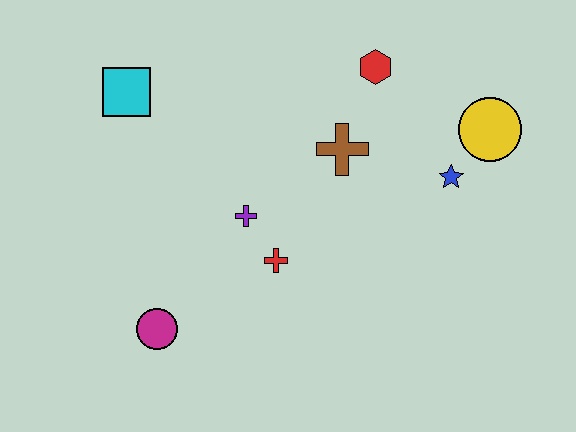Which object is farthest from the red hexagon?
The magenta circle is farthest from the red hexagon.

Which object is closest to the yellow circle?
The blue star is closest to the yellow circle.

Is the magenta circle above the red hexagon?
No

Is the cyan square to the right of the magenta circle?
No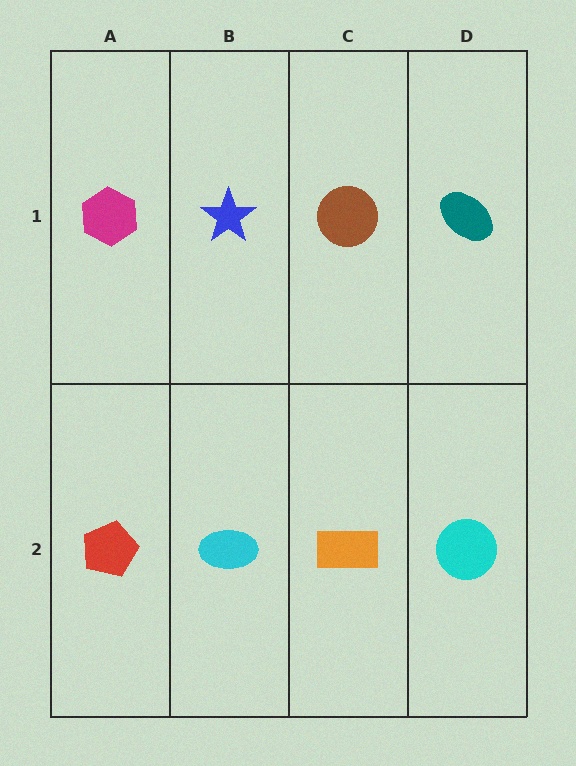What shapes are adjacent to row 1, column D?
A cyan circle (row 2, column D), a brown circle (row 1, column C).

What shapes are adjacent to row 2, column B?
A blue star (row 1, column B), a red pentagon (row 2, column A), an orange rectangle (row 2, column C).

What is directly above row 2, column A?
A magenta hexagon.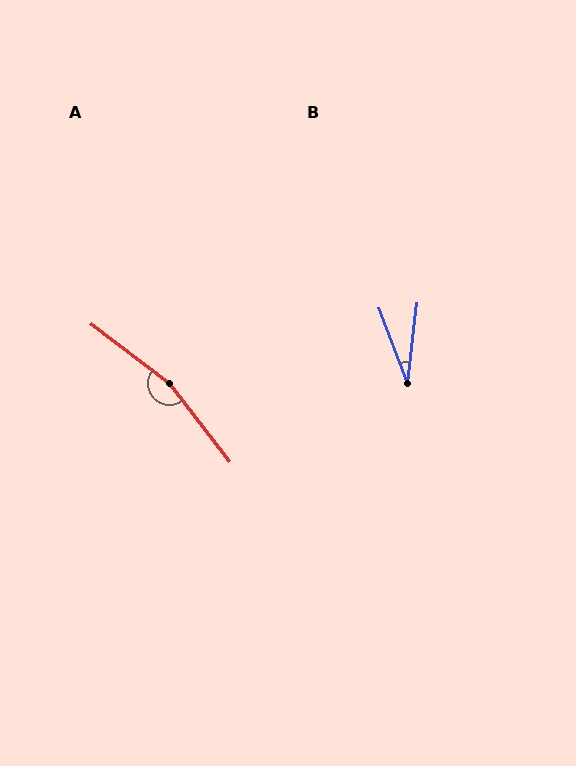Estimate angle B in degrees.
Approximately 27 degrees.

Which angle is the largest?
A, at approximately 164 degrees.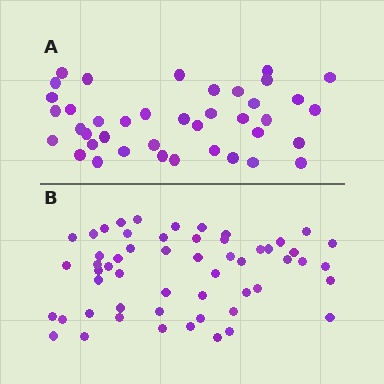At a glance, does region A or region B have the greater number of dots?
Region B (the bottom region) has more dots.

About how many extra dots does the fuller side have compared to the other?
Region B has approximately 15 more dots than region A.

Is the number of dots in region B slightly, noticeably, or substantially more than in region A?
Region B has noticeably more, but not dramatically so. The ratio is roughly 1.4 to 1.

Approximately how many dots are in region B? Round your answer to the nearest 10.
About 60 dots. (The exact count is 55, which rounds to 60.)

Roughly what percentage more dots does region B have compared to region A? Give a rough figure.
About 40% more.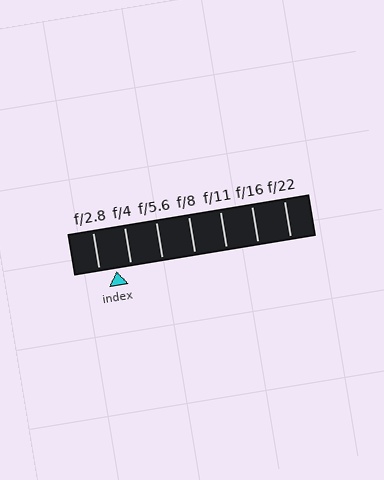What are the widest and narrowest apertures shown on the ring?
The widest aperture shown is f/2.8 and the narrowest is f/22.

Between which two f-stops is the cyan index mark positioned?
The index mark is between f/2.8 and f/4.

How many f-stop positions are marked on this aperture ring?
There are 7 f-stop positions marked.